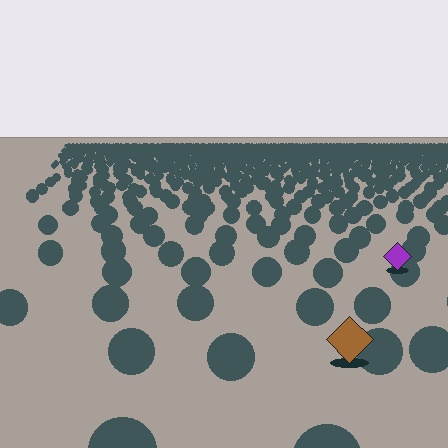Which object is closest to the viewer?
The brown diamond is closest. The texture marks near it are larger and more spread out.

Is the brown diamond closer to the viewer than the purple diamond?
Yes. The brown diamond is closer — you can tell from the texture gradient: the ground texture is coarser near it.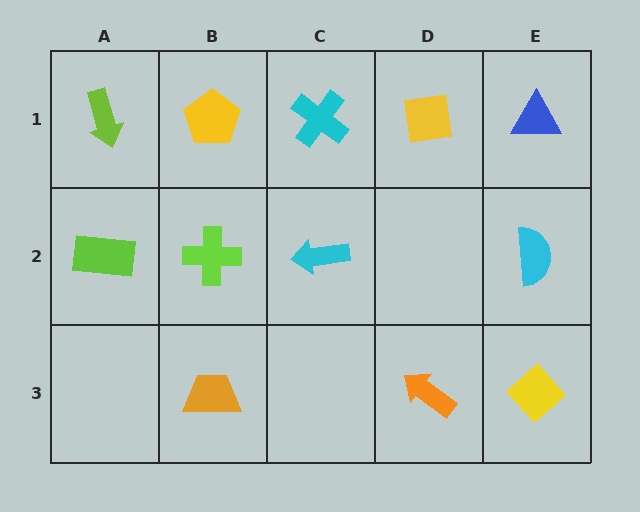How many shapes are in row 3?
3 shapes.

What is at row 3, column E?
A yellow diamond.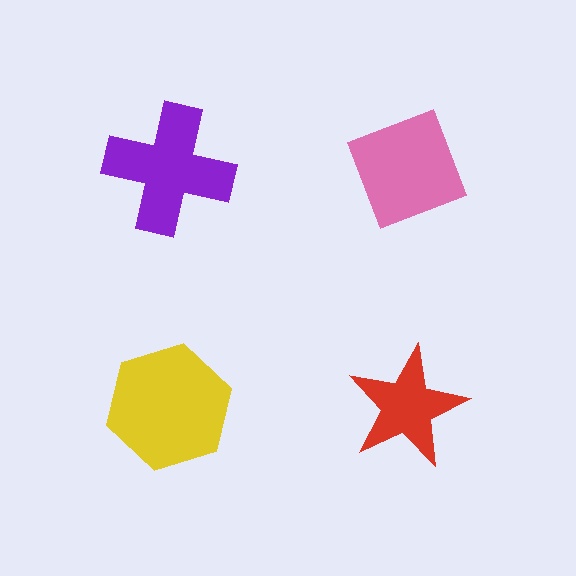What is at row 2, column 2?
A red star.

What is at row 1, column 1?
A purple cross.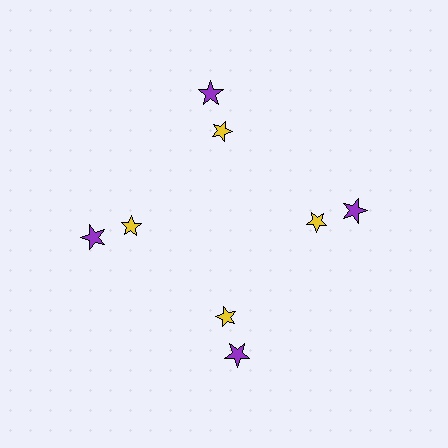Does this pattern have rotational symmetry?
Yes, this pattern has 4-fold rotational symmetry. It looks the same after rotating 90 degrees around the center.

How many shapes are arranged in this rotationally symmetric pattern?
There are 8 shapes, arranged in 4 groups of 2.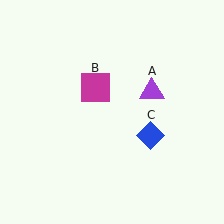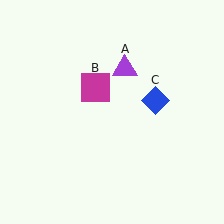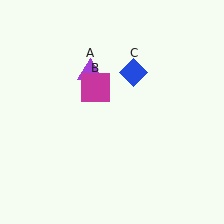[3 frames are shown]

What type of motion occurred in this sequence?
The purple triangle (object A), blue diamond (object C) rotated counterclockwise around the center of the scene.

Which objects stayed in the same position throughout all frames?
Magenta square (object B) remained stationary.